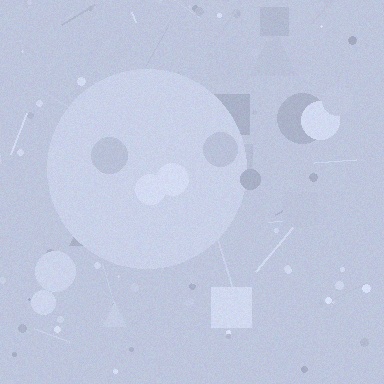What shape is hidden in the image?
A circle is hidden in the image.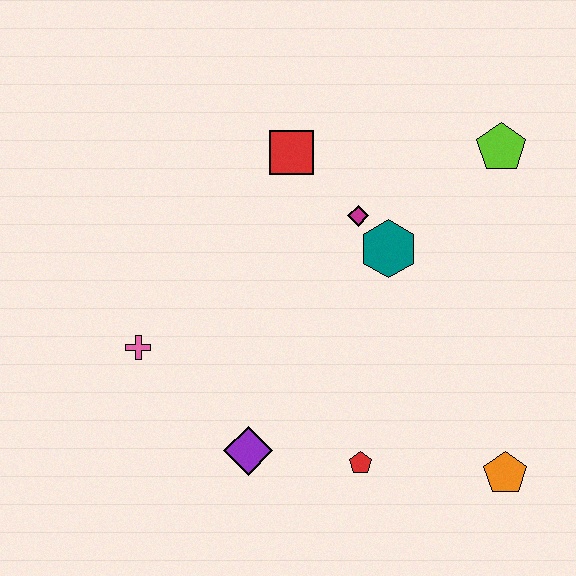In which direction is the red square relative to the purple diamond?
The red square is above the purple diamond.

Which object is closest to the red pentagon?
The purple diamond is closest to the red pentagon.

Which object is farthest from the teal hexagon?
The pink cross is farthest from the teal hexagon.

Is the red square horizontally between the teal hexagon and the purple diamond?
Yes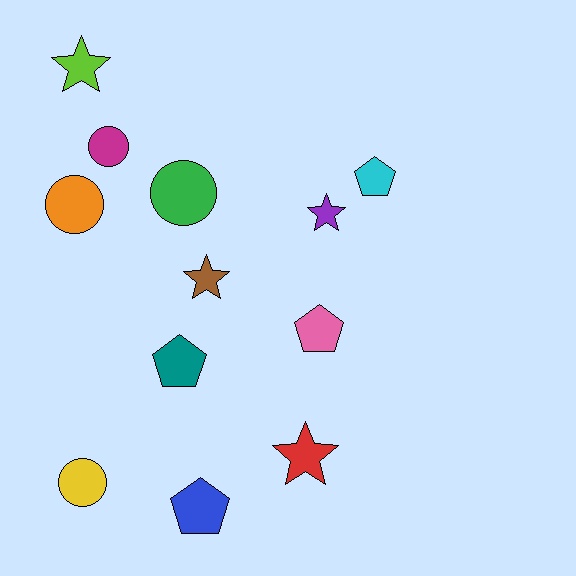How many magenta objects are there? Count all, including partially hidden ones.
There is 1 magenta object.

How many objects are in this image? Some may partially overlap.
There are 12 objects.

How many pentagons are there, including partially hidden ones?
There are 4 pentagons.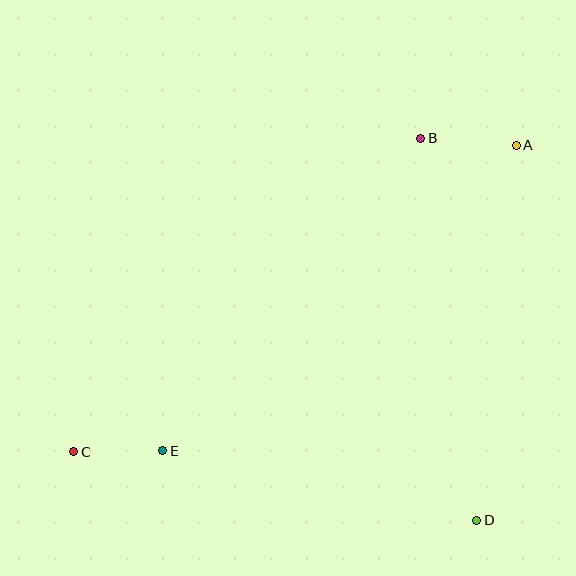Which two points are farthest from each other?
Points A and C are farthest from each other.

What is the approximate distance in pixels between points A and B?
The distance between A and B is approximately 96 pixels.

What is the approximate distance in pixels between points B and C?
The distance between B and C is approximately 468 pixels.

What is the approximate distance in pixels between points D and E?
The distance between D and E is approximately 322 pixels.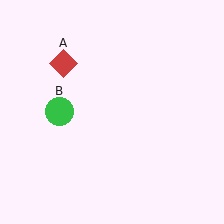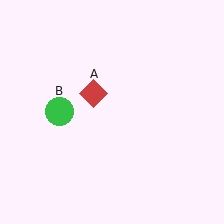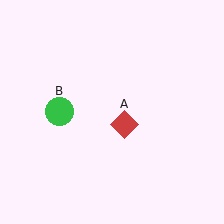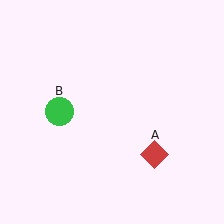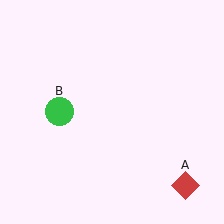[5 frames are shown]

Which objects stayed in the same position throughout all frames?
Green circle (object B) remained stationary.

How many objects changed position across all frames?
1 object changed position: red diamond (object A).